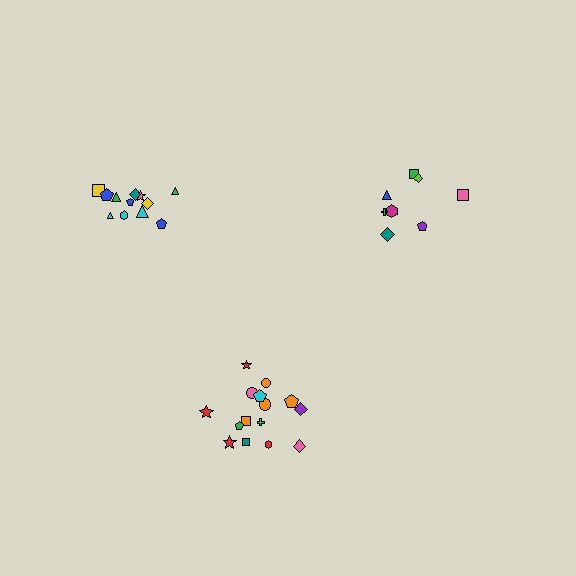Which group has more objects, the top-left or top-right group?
The top-left group.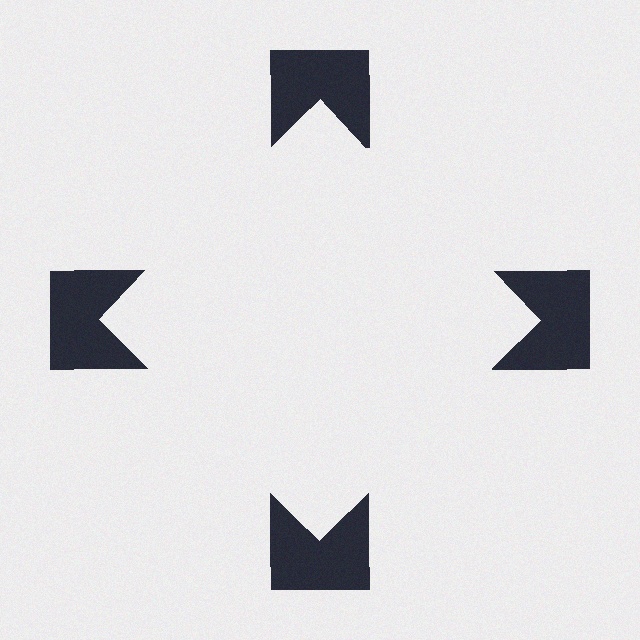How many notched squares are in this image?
There are 4 — one at each vertex of the illusory square.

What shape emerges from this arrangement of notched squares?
An illusory square — its edges are inferred from the aligned wedge cuts in the notched squares, not physically drawn.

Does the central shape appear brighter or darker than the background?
It typically appears slightly brighter than the background, even though no actual brightness change is drawn.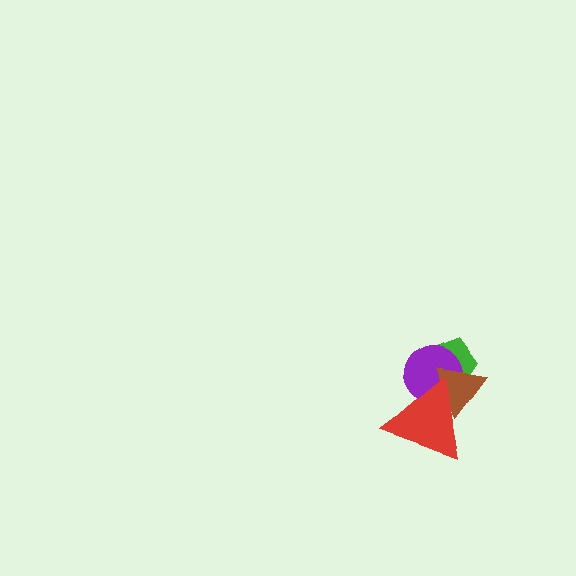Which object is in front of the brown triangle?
The red triangle is in front of the brown triangle.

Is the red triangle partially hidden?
No, no other shape covers it.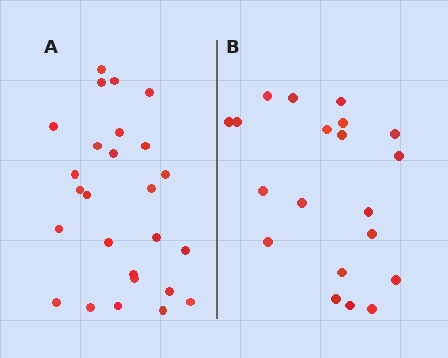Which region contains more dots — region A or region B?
Region A (the left region) has more dots.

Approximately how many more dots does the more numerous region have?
Region A has about 6 more dots than region B.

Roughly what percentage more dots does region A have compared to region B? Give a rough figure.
About 30% more.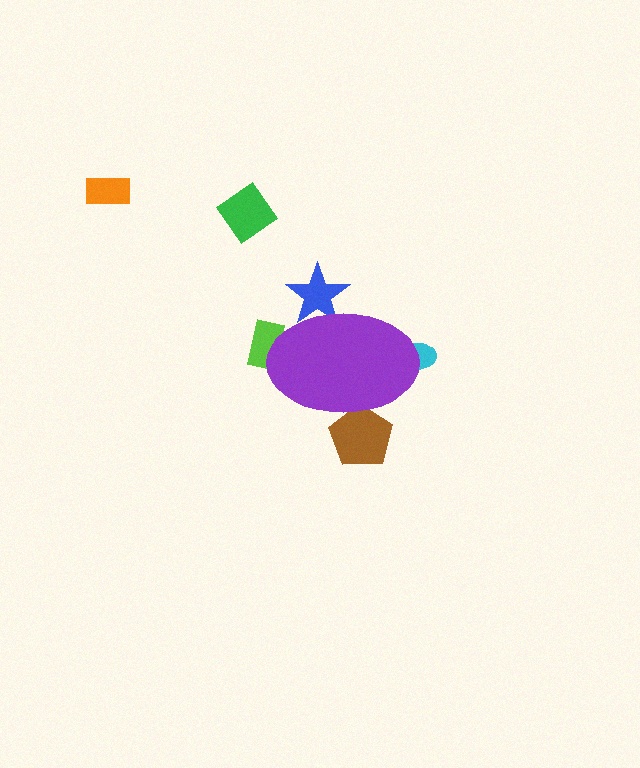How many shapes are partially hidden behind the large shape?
4 shapes are partially hidden.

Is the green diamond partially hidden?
No, the green diamond is fully visible.